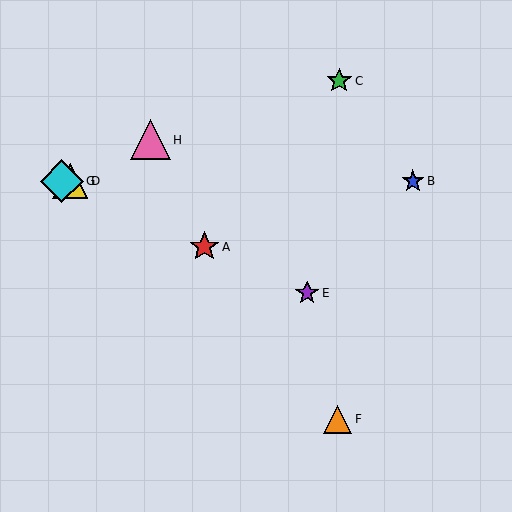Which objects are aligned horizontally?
Objects B, D, G are aligned horizontally.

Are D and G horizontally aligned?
Yes, both are at y≈181.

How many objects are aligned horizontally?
3 objects (B, D, G) are aligned horizontally.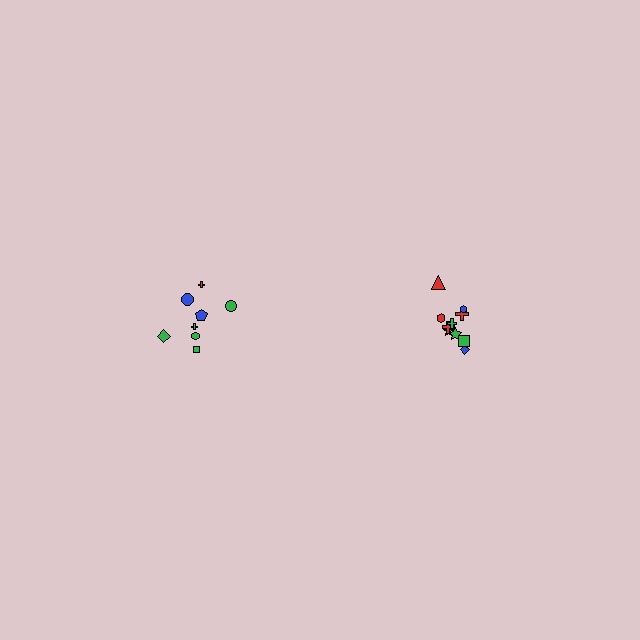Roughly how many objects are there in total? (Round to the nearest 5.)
Roughly 20 objects in total.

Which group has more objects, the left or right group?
The right group.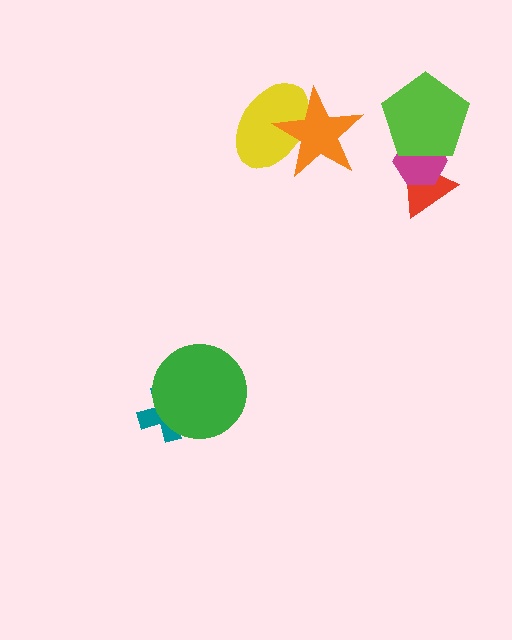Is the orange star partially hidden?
No, no other shape covers it.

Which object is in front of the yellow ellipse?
The orange star is in front of the yellow ellipse.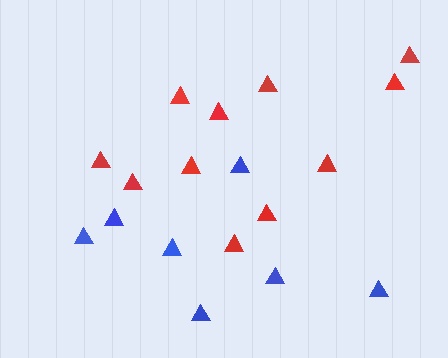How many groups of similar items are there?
There are 2 groups: one group of red triangles (11) and one group of blue triangles (7).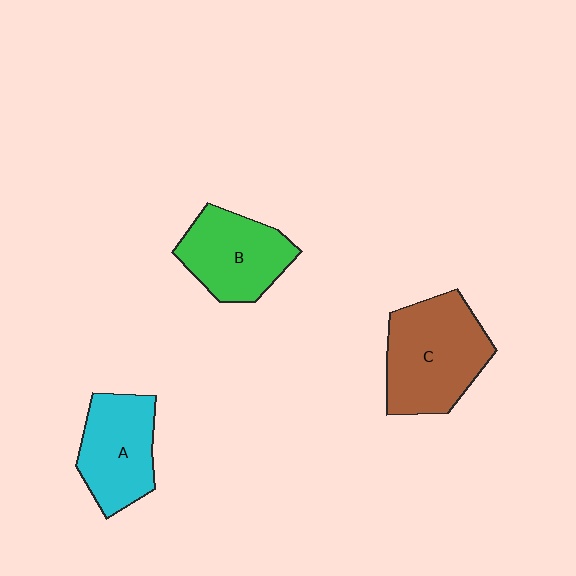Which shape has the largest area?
Shape C (brown).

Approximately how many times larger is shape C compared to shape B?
Approximately 1.3 times.